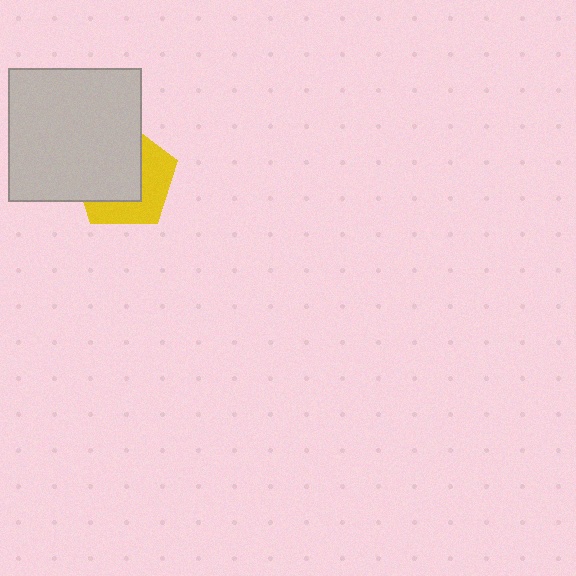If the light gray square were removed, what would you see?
You would see the complete yellow pentagon.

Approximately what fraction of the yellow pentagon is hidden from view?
Roughly 56% of the yellow pentagon is hidden behind the light gray square.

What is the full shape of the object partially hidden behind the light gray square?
The partially hidden object is a yellow pentagon.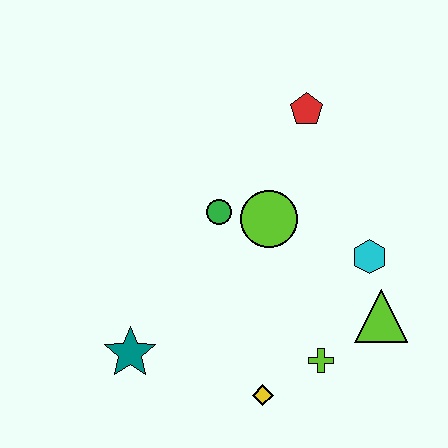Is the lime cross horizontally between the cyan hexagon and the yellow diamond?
Yes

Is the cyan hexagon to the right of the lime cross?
Yes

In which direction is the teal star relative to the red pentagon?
The teal star is below the red pentagon.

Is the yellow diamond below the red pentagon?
Yes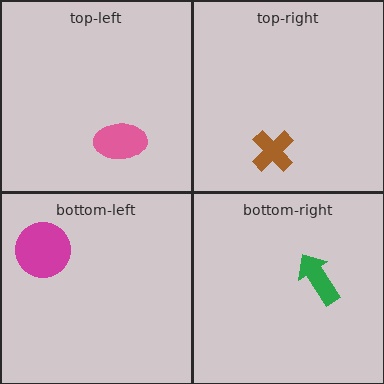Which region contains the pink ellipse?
The top-left region.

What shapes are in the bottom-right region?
The green arrow.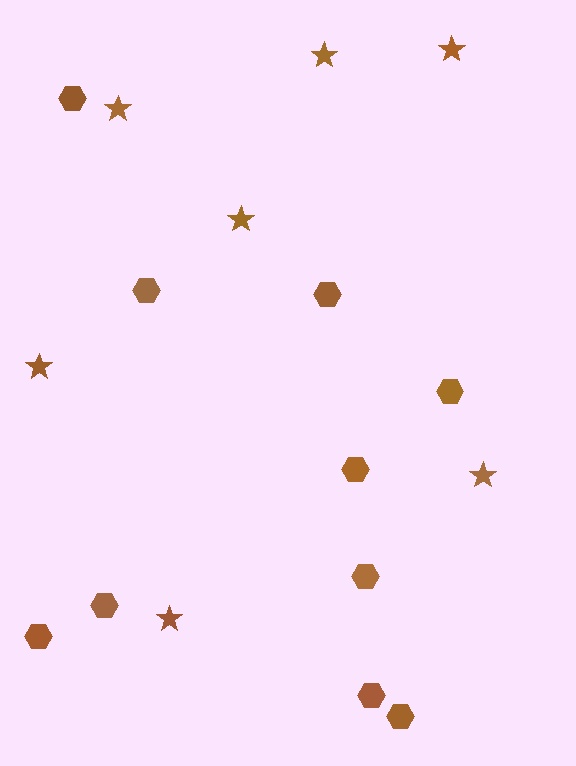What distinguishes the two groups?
There are 2 groups: one group of stars (7) and one group of hexagons (10).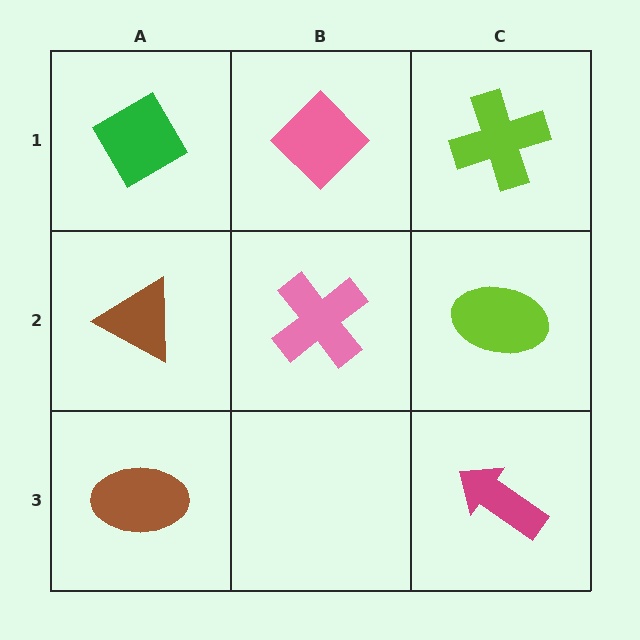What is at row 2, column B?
A pink cross.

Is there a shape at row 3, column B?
No, that cell is empty.